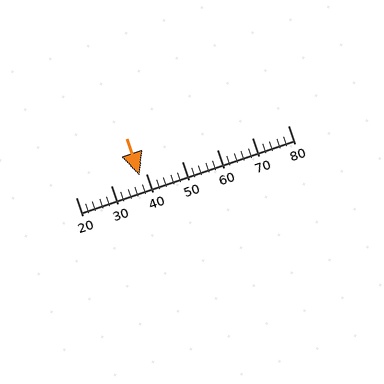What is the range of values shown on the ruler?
The ruler shows values from 20 to 80.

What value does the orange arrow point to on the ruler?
The orange arrow points to approximately 38.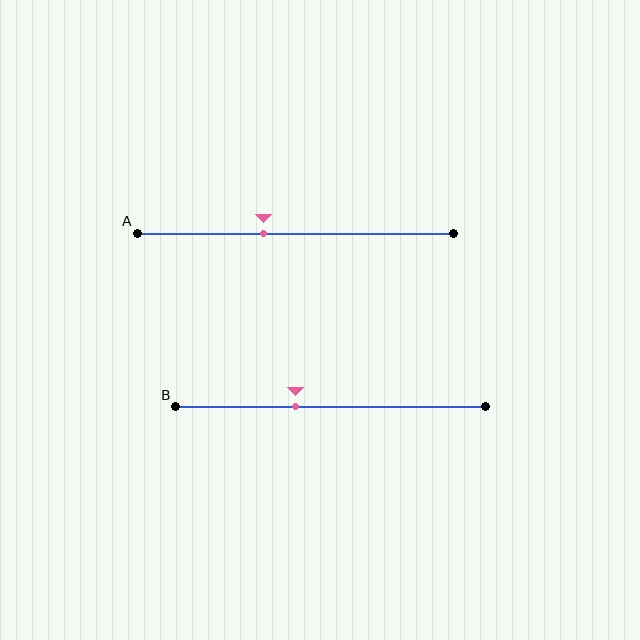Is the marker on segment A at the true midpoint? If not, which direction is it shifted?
No, the marker on segment A is shifted to the left by about 10% of the segment length.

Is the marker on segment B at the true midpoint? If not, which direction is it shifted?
No, the marker on segment B is shifted to the left by about 11% of the segment length.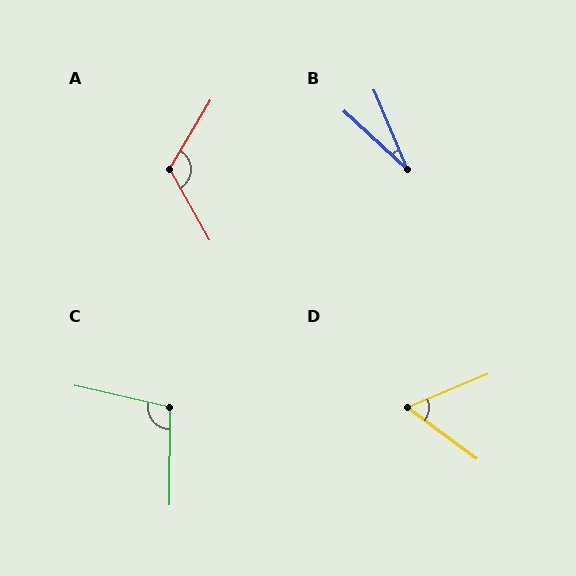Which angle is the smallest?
B, at approximately 24 degrees.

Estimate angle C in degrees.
Approximately 102 degrees.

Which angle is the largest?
A, at approximately 120 degrees.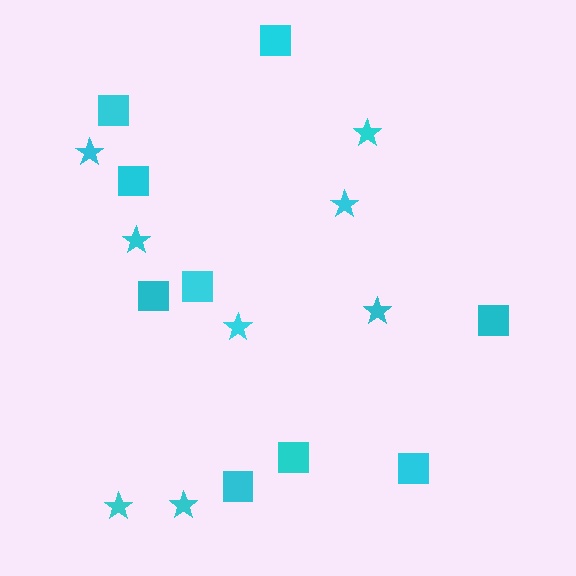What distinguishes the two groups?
There are 2 groups: one group of stars (8) and one group of squares (9).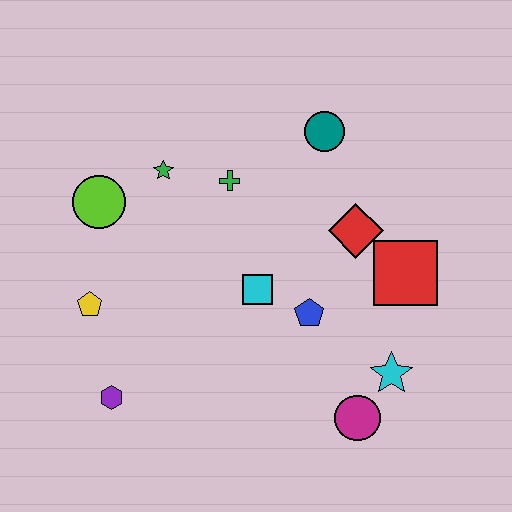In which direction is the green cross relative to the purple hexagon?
The green cross is above the purple hexagon.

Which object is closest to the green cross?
The green star is closest to the green cross.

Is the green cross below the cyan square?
No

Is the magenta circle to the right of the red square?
No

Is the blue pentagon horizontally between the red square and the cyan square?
Yes